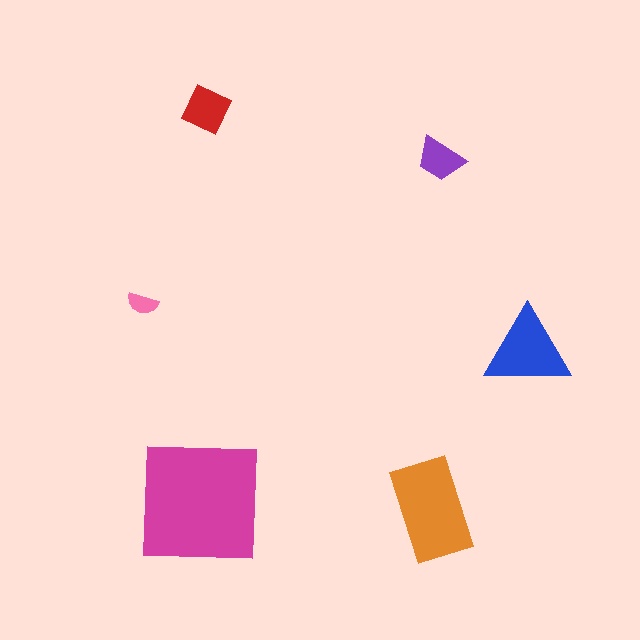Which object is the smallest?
The pink semicircle.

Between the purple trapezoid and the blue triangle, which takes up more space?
The blue triangle.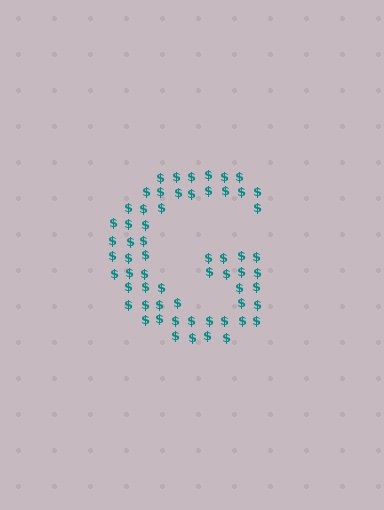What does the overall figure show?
The overall figure shows the letter G.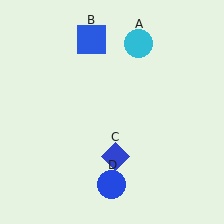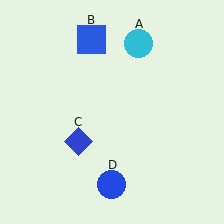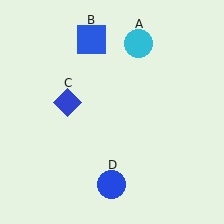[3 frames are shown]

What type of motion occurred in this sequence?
The blue diamond (object C) rotated clockwise around the center of the scene.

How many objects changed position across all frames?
1 object changed position: blue diamond (object C).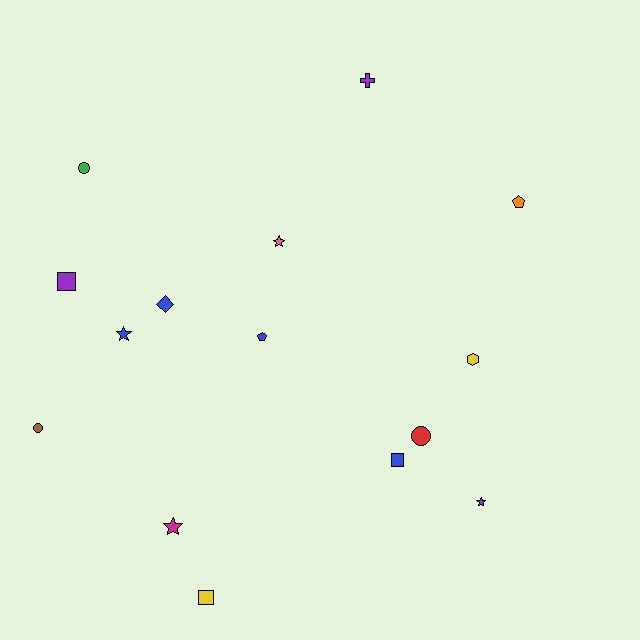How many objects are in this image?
There are 15 objects.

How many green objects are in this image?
There is 1 green object.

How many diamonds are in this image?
There is 1 diamond.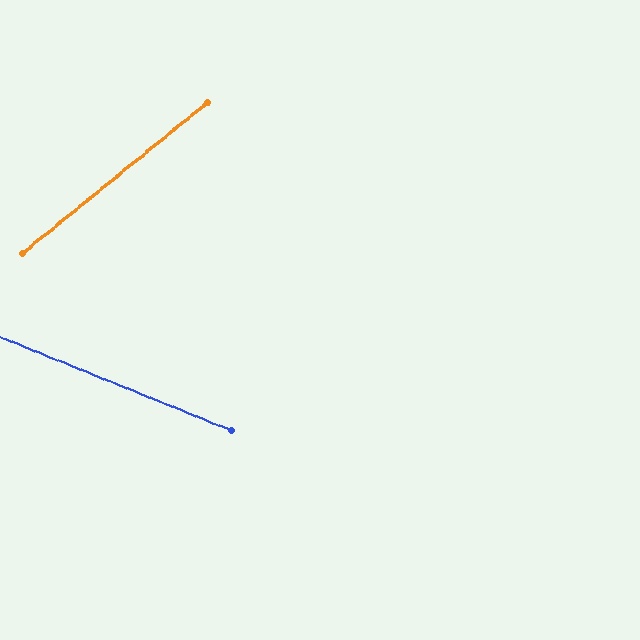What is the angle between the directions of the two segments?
Approximately 61 degrees.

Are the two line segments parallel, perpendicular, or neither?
Neither parallel nor perpendicular — they differ by about 61°.